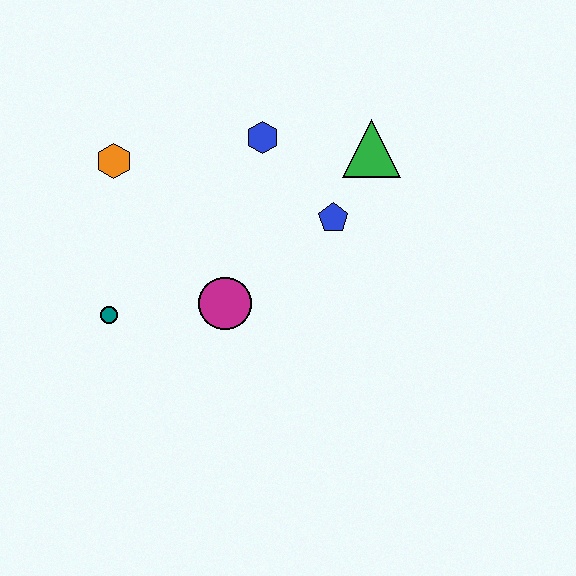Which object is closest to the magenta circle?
The teal circle is closest to the magenta circle.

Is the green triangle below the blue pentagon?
No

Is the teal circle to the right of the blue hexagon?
No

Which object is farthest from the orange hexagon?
The green triangle is farthest from the orange hexagon.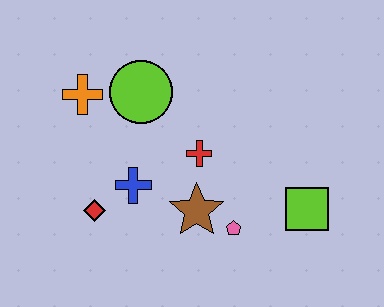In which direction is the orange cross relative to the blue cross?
The orange cross is above the blue cross.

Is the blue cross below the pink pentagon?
No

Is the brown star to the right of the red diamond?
Yes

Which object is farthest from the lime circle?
The lime square is farthest from the lime circle.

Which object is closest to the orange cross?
The lime circle is closest to the orange cross.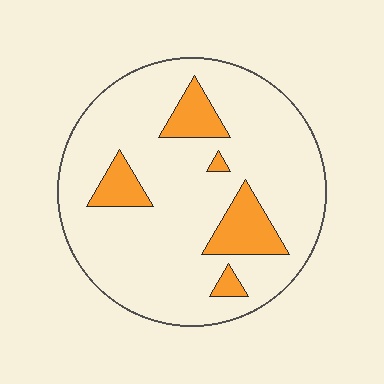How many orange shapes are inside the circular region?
5.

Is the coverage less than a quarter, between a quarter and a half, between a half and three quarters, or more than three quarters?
Less than a quarter.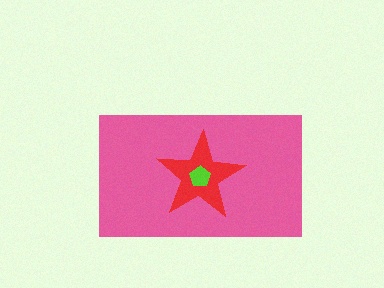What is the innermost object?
The lime pentagon.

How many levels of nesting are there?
3.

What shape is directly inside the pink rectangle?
The red star.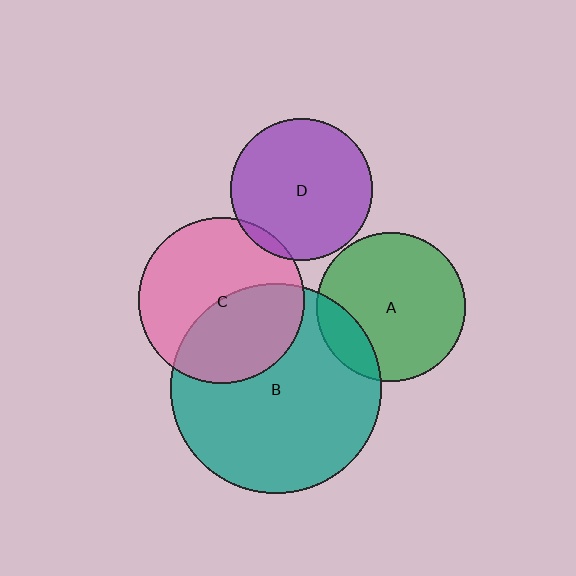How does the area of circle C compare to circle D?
Approximately 1.4 times.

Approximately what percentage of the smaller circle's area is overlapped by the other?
Approximately 5%.